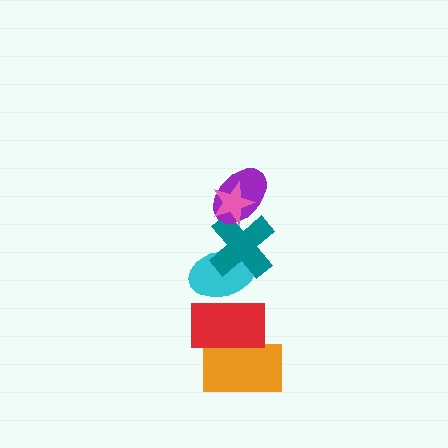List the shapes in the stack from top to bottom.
From top to bottom: the pink star, the purple ellipse, the teal cross, the cyan ellipse, the red rectangle, the orange rectangle.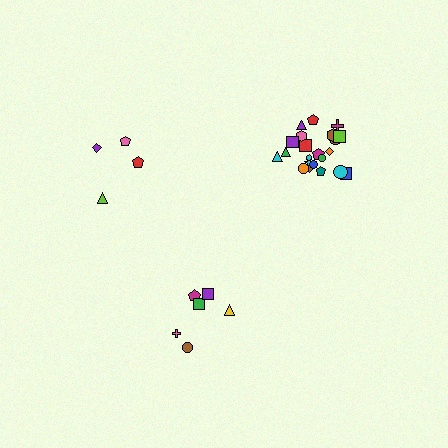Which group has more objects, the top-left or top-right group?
The top-right group.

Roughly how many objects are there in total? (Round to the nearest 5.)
Roughly 30 objects in total.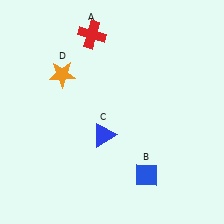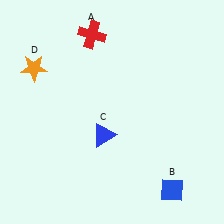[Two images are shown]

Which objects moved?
The objects that moved are: the blue diamond (B), the orange star (D).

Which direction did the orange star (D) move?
The orange star (D) moved left.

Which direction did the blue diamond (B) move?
The blue diamond (B) moved right.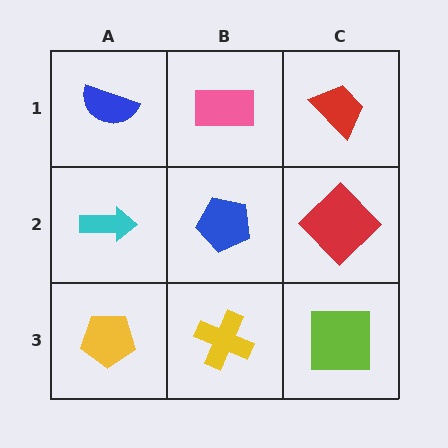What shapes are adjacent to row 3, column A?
A cyan arrow (row 2, column A), a yellow cross (row 3, column B).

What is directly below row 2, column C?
A lime square.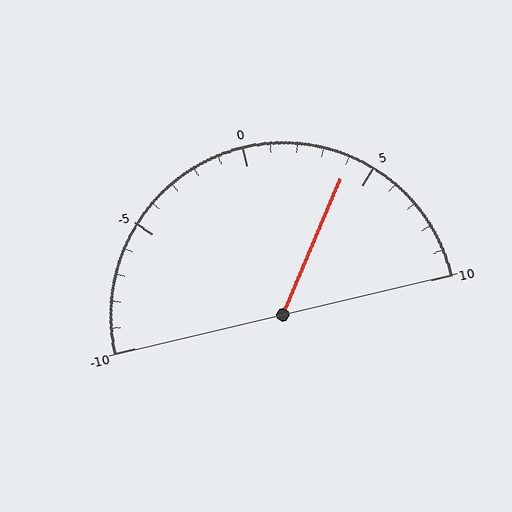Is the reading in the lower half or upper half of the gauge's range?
The reading is in the upper half of the range (-10 to 10).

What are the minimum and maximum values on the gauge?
The gauge ranges from -10 to 10.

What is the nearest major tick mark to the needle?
The nearest major tick mark is 5.